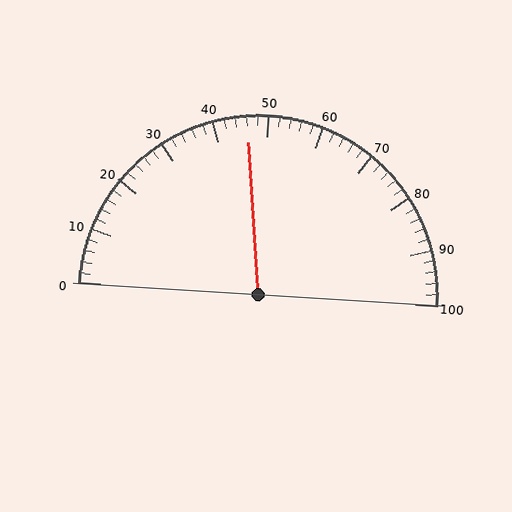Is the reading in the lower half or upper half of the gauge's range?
The reading is in the lower half of the range (0 to 100).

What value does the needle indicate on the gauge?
The needle indicates approximately 46.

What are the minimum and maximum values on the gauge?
The gauge ranges from 0 to 100.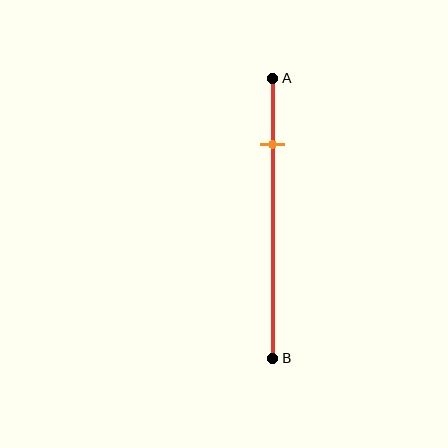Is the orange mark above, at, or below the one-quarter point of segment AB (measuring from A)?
The orange mark is approximately at the one-quarter point of segment AB.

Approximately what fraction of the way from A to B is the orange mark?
The orange mark is approximately 25% of the way from A to B.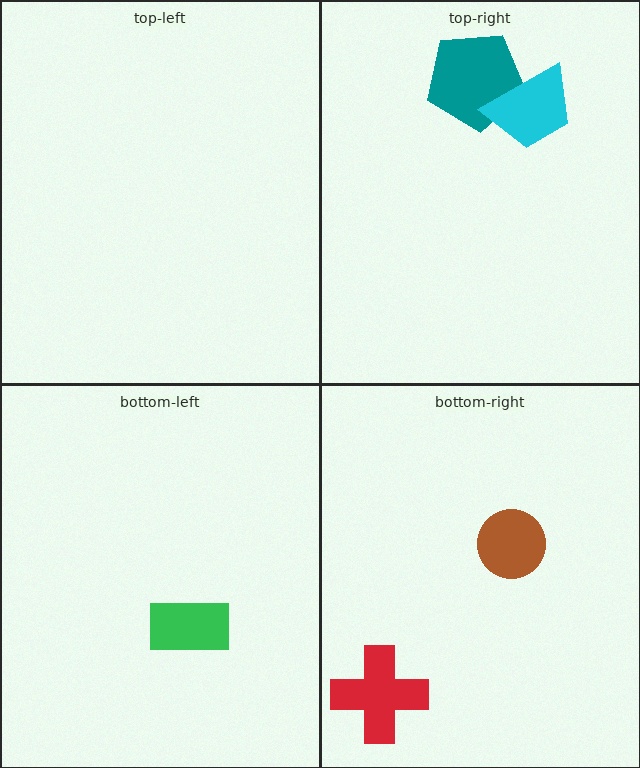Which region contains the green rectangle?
The bottom-left region.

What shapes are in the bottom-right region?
The brown circle, the red cross.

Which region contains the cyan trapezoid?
The top-right region.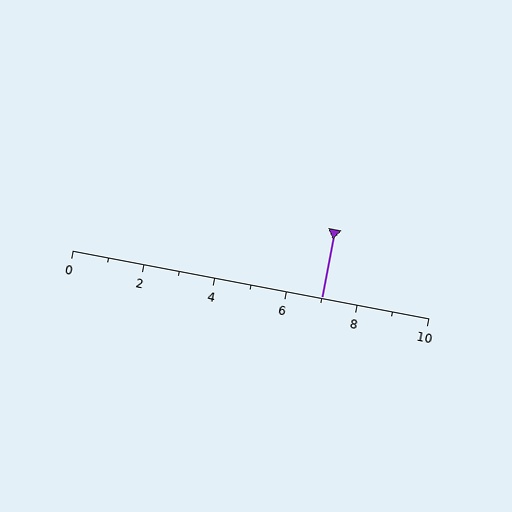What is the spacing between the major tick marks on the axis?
The major ticks are spaced 2 apart.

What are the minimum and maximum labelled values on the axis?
The axis runs from 0 to 10.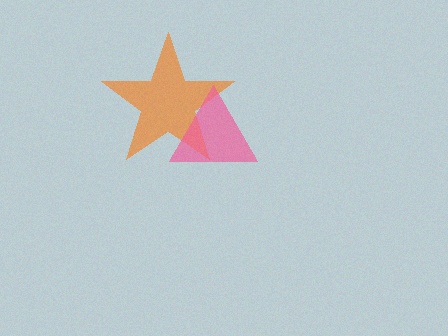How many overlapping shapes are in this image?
There are 2 overlapping shapes in the image.